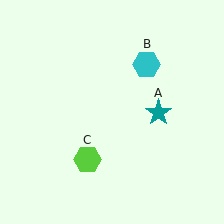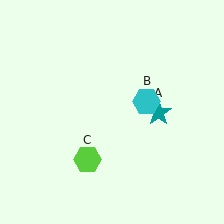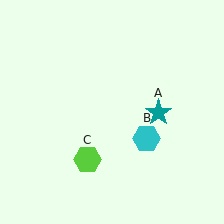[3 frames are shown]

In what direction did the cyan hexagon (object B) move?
The cyan hexagon (object B) moved down.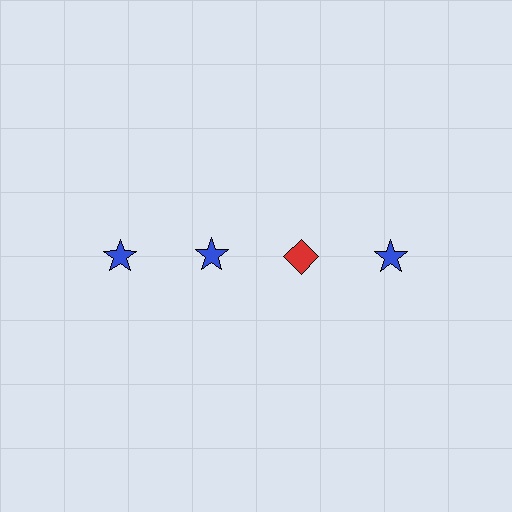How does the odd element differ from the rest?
It differs in both color (red instead of blue) and shape (diamond instead of star).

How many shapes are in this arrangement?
There are 4 shapes arranged in a grid pattern.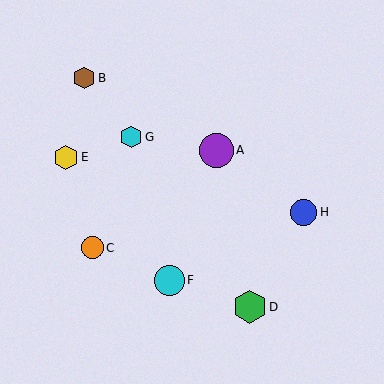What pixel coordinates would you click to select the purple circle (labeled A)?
Click at (216, 150) to select the purple circle A.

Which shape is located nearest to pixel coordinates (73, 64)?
The brown hexagon (labeled B) at (84, 78) is nearest to that location.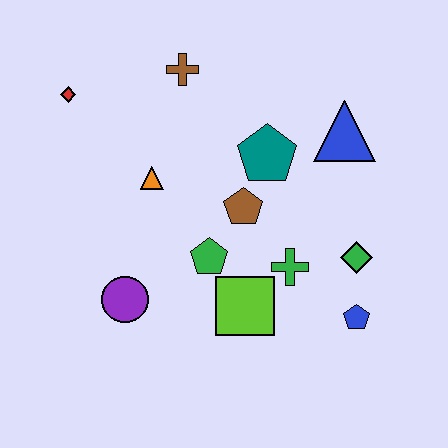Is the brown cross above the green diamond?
Yes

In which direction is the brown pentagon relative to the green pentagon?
The brown pentagon is above the green pentagon.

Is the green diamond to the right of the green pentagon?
Yes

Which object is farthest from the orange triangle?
The blue pentagon is farthest from the orange triangle.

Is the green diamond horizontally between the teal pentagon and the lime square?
No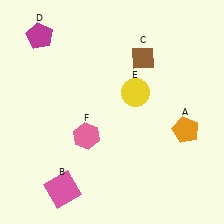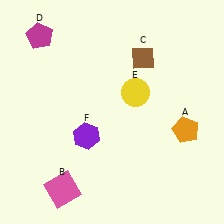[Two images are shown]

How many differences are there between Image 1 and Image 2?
There is 1 difference between the two images.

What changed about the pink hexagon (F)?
In Image 1, F is pink. In Image 2, it changed to purple.